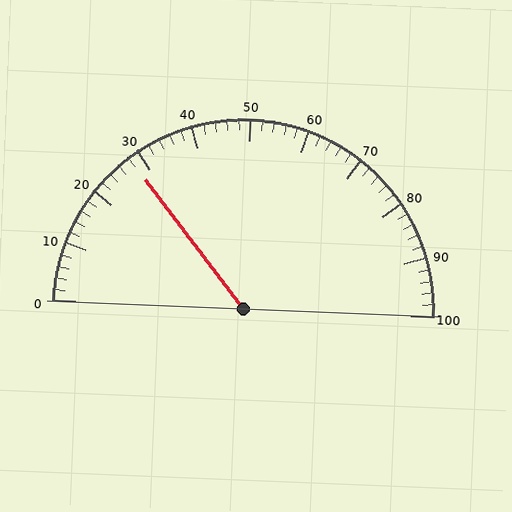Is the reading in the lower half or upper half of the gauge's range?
The reading is in the lower half of the range (0 to 100).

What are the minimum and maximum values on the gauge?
The gauge ranges from 0 to 100.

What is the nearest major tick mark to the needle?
The nearest major tick mark is 30.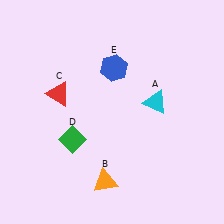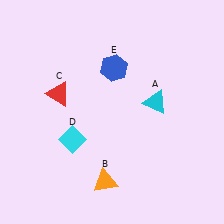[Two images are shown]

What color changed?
The diamond (D) changed from green in Image 1 to cyan in Image 2.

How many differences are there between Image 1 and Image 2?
There is 1 difference between the two images.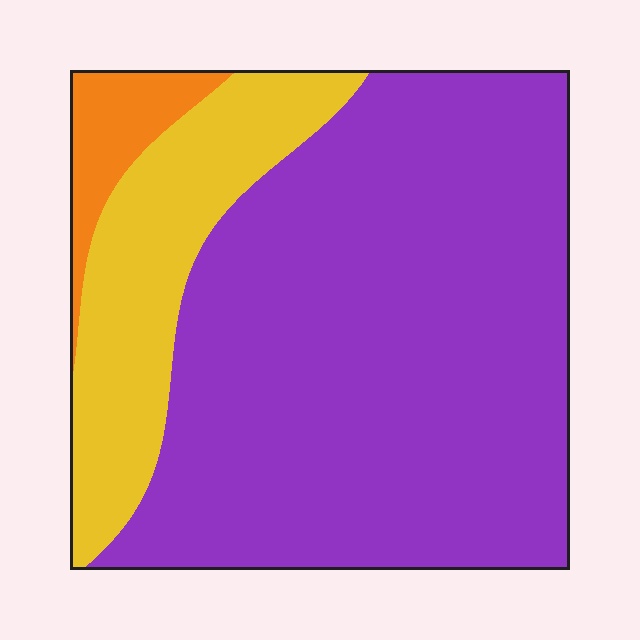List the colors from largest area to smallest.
From largest to smallest: purple, yellow, orange.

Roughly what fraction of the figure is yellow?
Yellow takes up less than a quarter of the figure.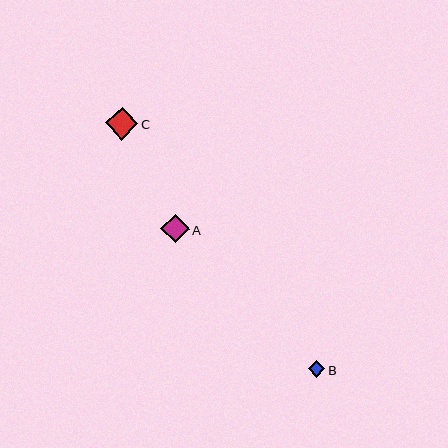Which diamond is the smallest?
Diamond B is the smallest with a size of approximately 16 pixels.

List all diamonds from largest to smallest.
From largest to smallest: C, A, B.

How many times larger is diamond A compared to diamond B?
Diamond A is approximately 1.7 times the size of diamond B.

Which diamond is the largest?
Diamond C is the largest with a size of approximately 33 pixels.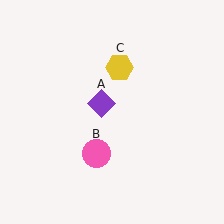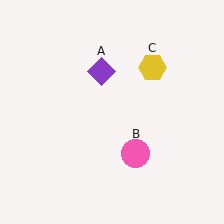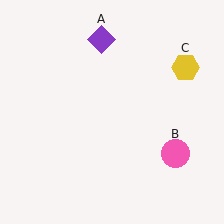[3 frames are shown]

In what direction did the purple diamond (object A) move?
The purple diamond (object A) moved up.